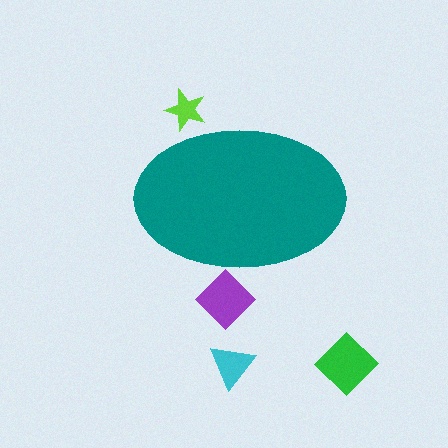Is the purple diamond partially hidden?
Yes, the purple diamond is partially hidden behind the teal ellipse.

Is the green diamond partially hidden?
No, the green diamond is fully visible.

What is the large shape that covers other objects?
A teal ellipse.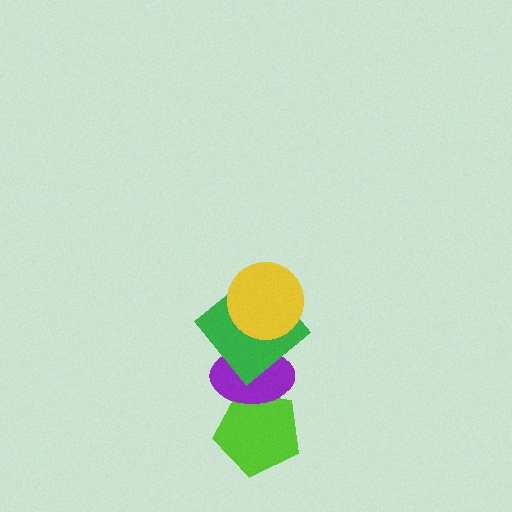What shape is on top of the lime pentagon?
The purple ellipse is on top of the lime pentagon.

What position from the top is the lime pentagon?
The lime pentagon is 4th from the top.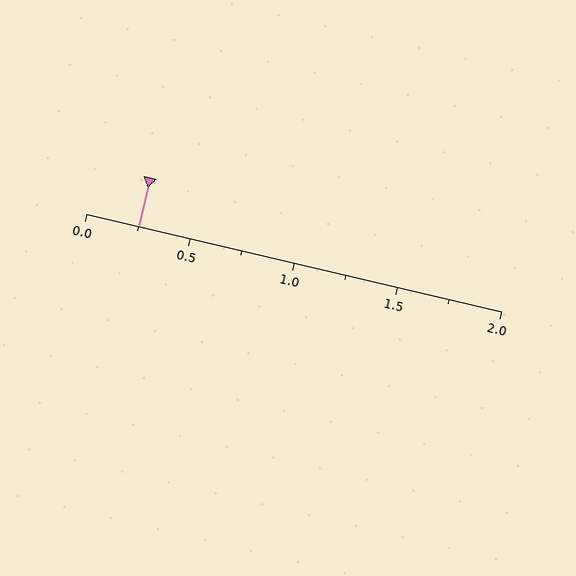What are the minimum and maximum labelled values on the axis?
The axis runs from 0.0 to 2.0.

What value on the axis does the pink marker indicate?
The marker indicates approximately 0.25.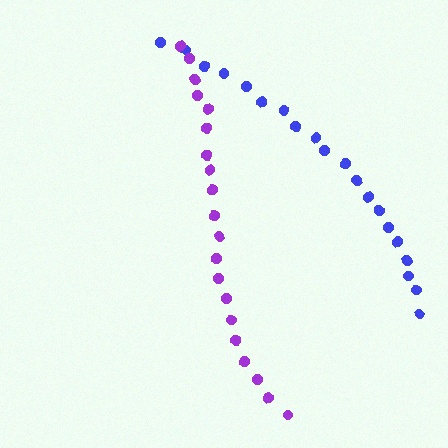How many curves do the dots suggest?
There are 2 distinct paths.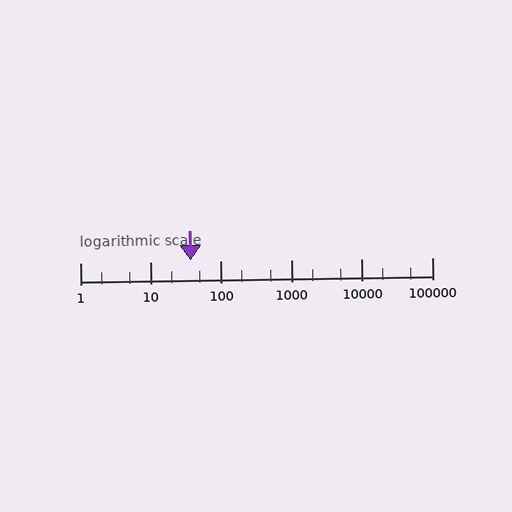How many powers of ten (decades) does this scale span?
The scale spans 5 decades, from 1 to 100000.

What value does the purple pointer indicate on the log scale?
The pointer indicates approximately 37.